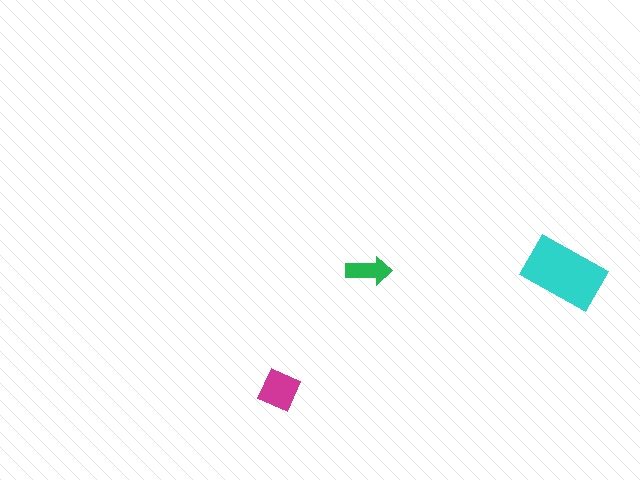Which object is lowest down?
The magenta diamond is bottommost.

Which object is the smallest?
The green arrow.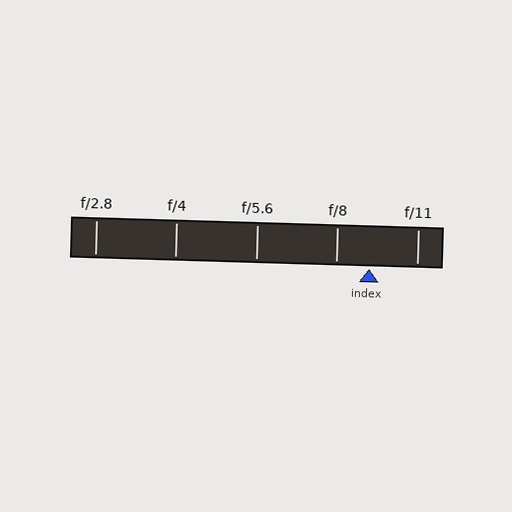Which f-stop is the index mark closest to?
The index mark is closest to f/8.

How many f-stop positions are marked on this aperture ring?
There are 5 f-stop positions marked.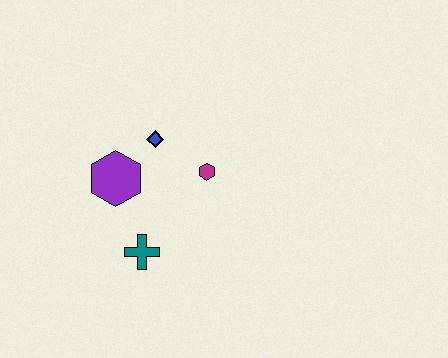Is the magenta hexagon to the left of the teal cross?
No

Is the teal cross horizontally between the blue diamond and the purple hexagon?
Yes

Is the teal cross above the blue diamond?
No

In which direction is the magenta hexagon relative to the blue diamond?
The magenta hexagon is to the right of the blue diamond.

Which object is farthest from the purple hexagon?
The magenta hexagon is farthest from the purple hexagon.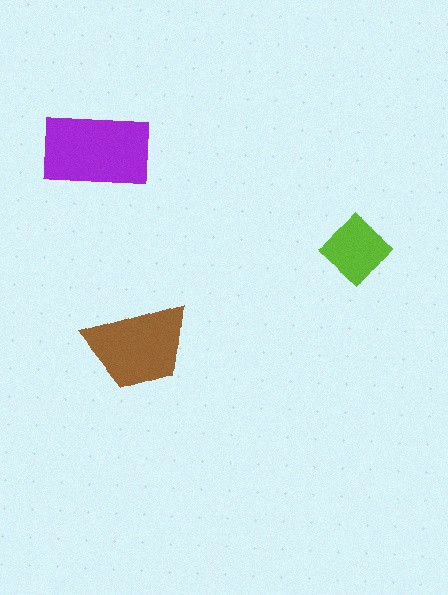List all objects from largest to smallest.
The purple rectangle, the brown trapezoid, the lime diamond.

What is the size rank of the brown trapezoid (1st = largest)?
2nd.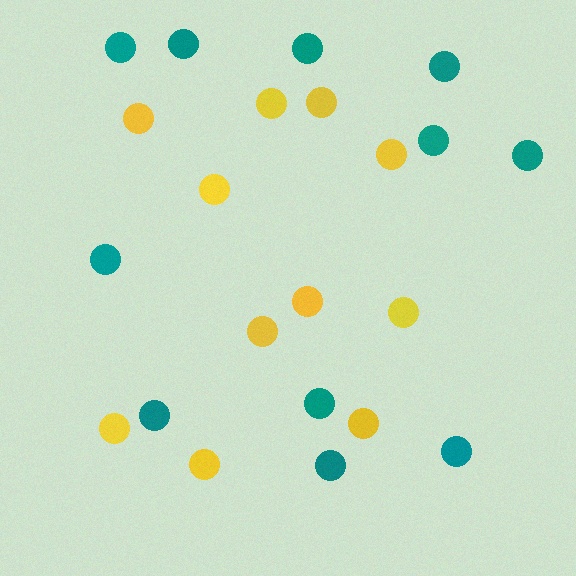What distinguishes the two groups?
There are 2 groups: one group of teal circles (11) and one group of yellow circles (11).